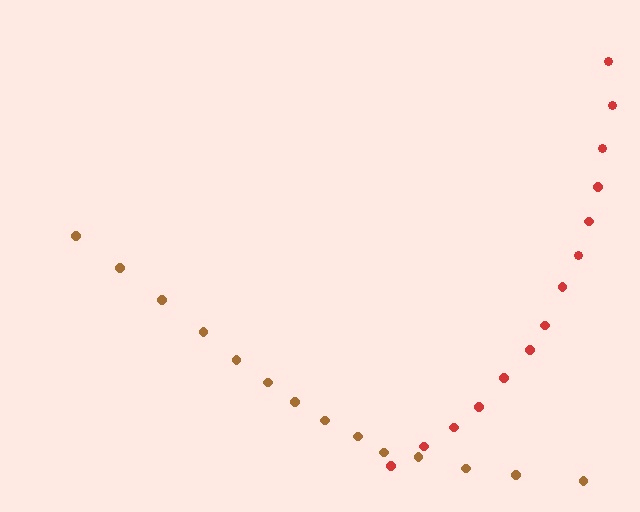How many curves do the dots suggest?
There are 2 distinct paths.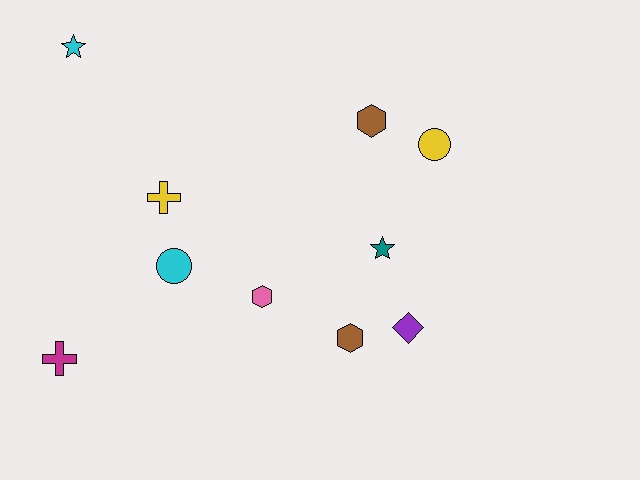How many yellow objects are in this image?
There are 2 yellow objects.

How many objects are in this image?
There are 10 objects.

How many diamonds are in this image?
There is 1 diamond.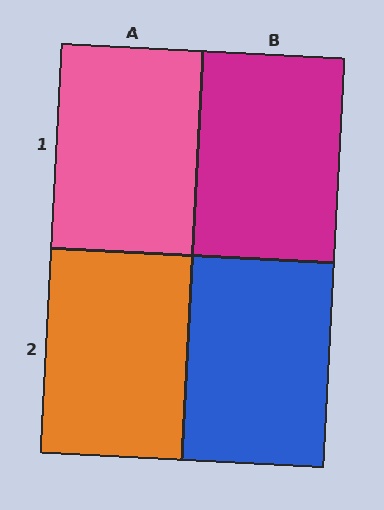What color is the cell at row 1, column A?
Pink.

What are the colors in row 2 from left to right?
Orange, blue.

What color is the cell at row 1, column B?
Magenta.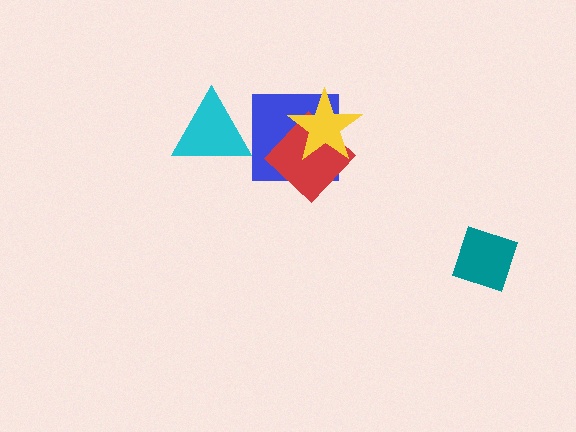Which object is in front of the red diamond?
The yellow star is in front of the red diamond.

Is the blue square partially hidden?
Yes, it is partially covered by another shape.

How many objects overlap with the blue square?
2 objects overlap with the blue square.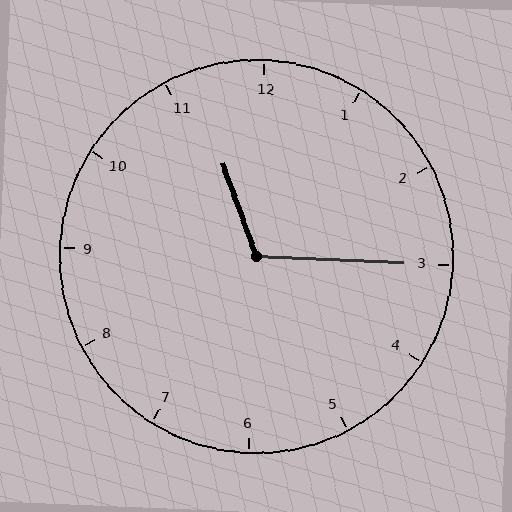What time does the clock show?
11:15.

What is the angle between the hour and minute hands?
Approximately 112 degrees.